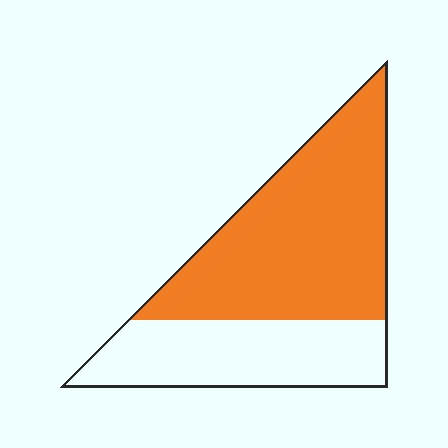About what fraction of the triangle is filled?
About five eighths (5/8).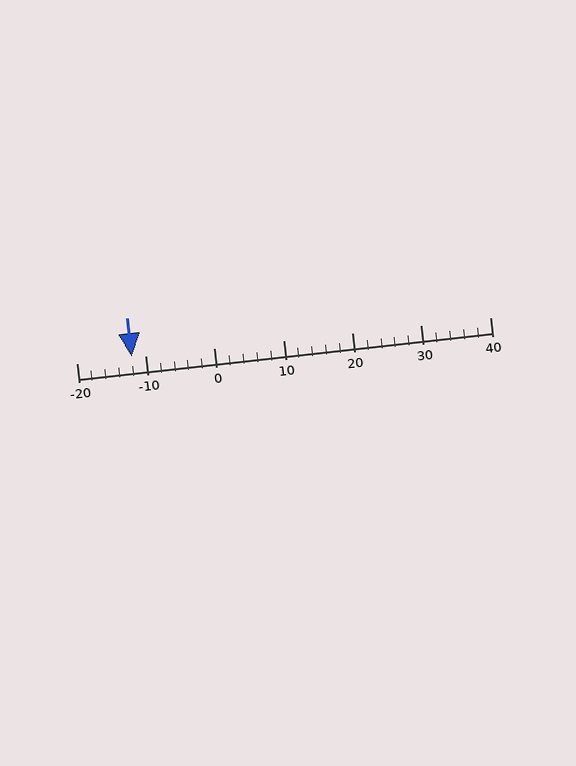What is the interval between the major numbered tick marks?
The major tick marks are spaced 10 units apart.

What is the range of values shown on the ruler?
The ruler shows values from -20 to 40.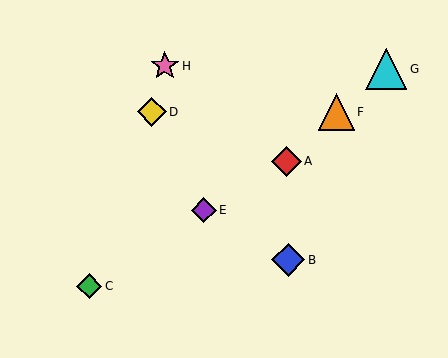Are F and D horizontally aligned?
Yes, both are at y≈112.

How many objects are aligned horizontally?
2 objects (D, F) are aligned horizontally.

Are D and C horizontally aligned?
No, D is at y≈112 and C is at y≈286.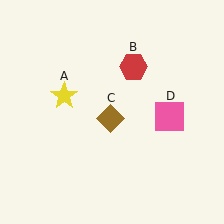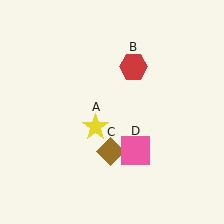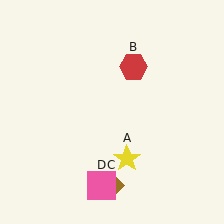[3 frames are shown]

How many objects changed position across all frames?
3 objects changed position: yellow star (object A), brown diamond (object C), pink square (object D).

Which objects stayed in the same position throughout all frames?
Red hexagon (object B) remained stationary.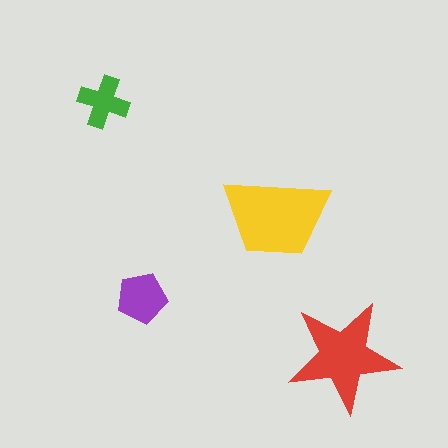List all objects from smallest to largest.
The green cross, the purple pentagon, the red star, the yellow trapezoid.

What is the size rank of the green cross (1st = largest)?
4th.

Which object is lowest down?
The red star is bottommost.